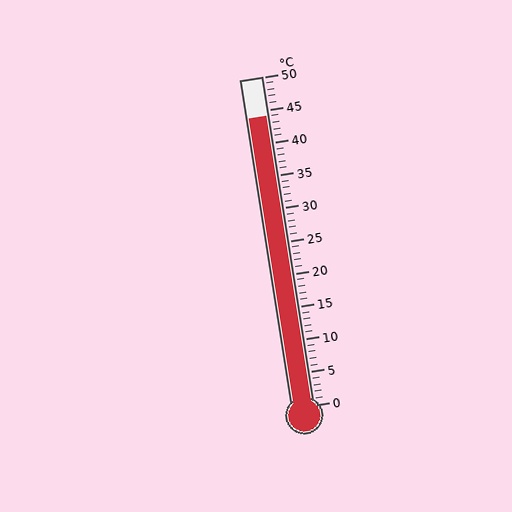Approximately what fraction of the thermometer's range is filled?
The thermometer is filled to approximately 90% of its range.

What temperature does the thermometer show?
The thermometer shows approximately 44°C.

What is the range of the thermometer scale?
The thermometer scale ranges from 0°C to 50°C.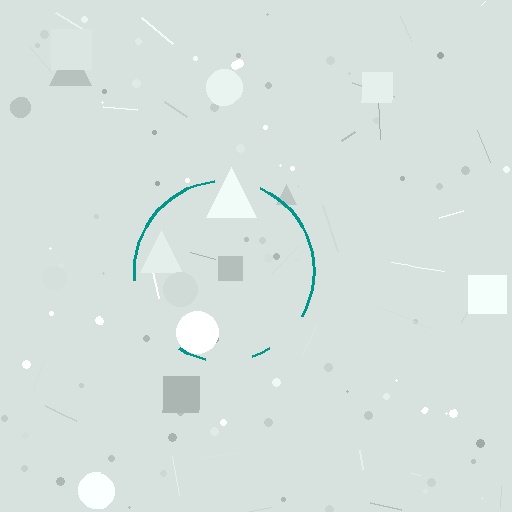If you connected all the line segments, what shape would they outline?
They would outline a circle.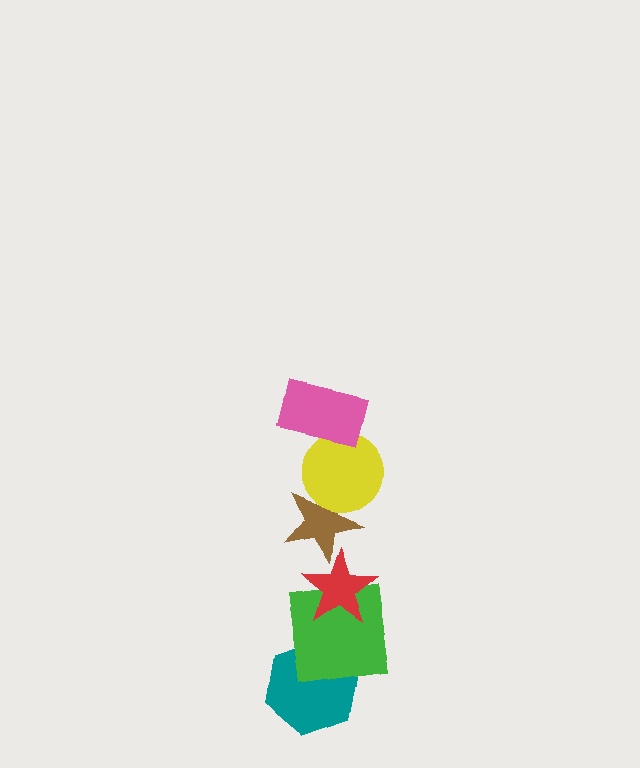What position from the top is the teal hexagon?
The teal hexagon is 6th from the top.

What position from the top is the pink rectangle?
The pink rectangle is 1st from the top.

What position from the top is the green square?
The green square is 5th from the top.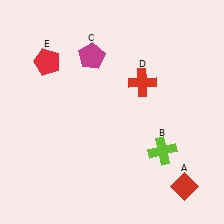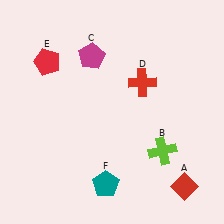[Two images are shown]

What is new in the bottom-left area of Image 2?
A teal pentagon (F) was added in the bottom-left area of Image 2.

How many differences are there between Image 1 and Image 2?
There is 1 difference between the two images.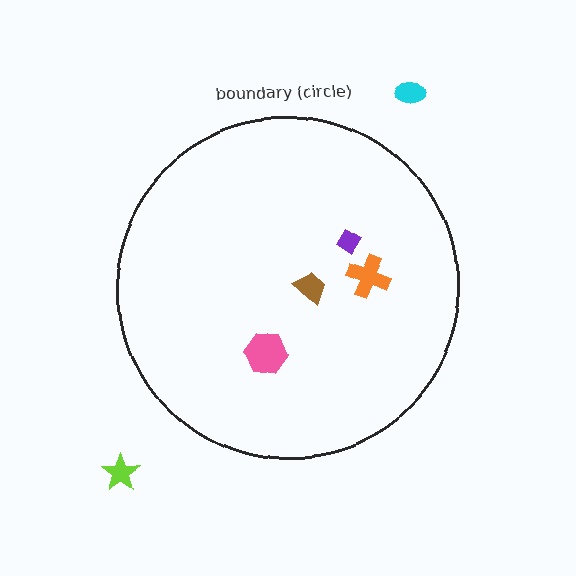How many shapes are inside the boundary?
4 inside, 2 outside.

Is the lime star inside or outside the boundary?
Outside.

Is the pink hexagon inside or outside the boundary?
Inside.